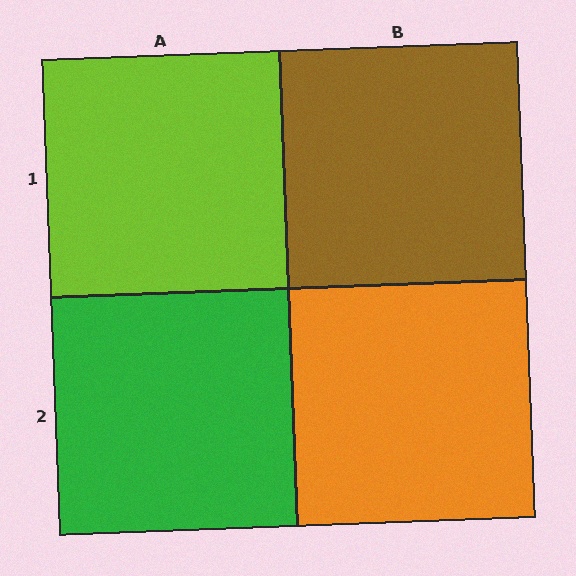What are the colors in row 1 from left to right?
Lime, brown.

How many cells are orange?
1 cell is orange.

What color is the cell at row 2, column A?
Green.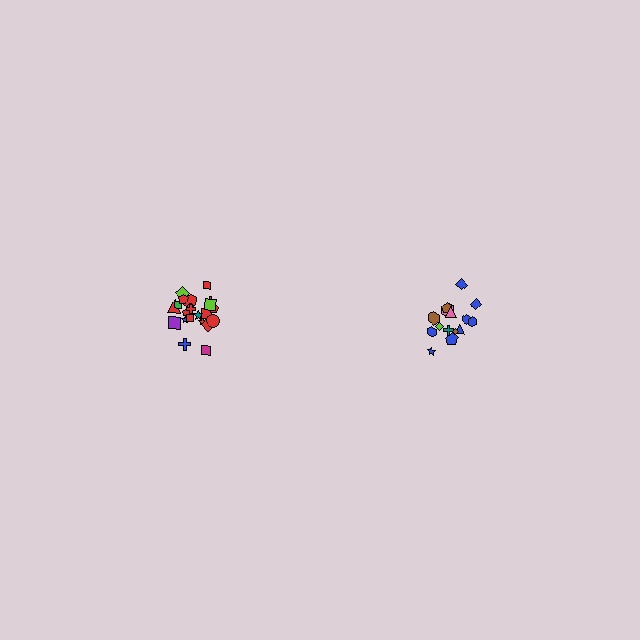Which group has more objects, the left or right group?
The left group.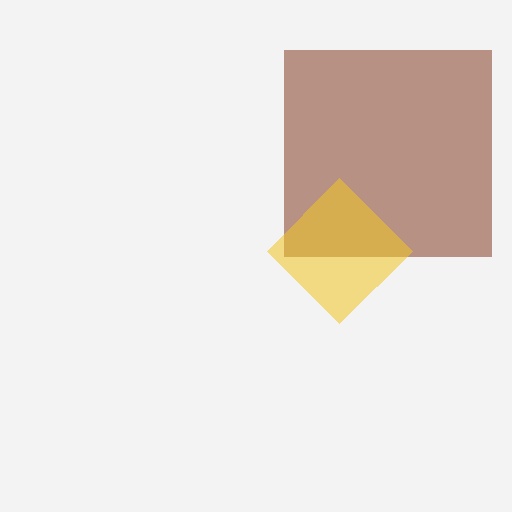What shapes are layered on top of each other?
The layered shapes are: a brown square, a yellow diamond.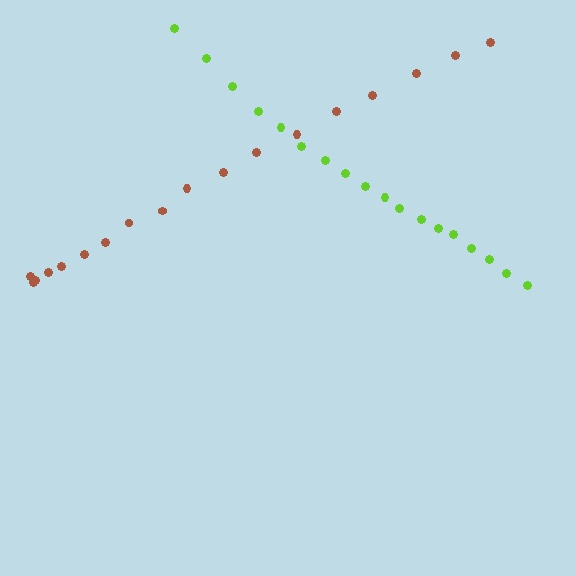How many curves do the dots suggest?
There are 2 distinct paths.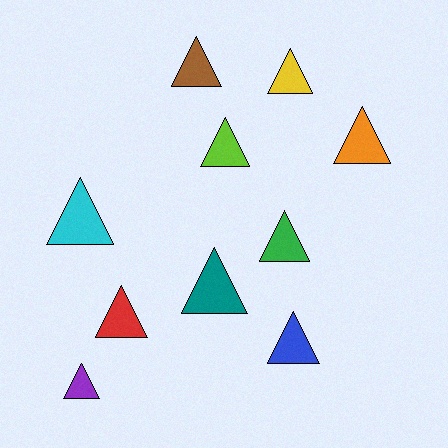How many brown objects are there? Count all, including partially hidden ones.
There is 1 brown object.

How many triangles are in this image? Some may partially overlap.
There are 10 triangles.